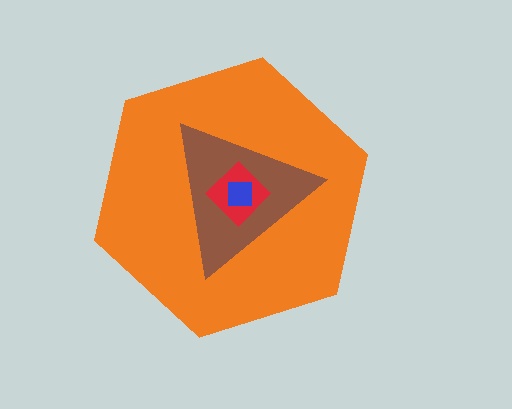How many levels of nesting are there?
4.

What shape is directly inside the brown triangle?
The red diamond.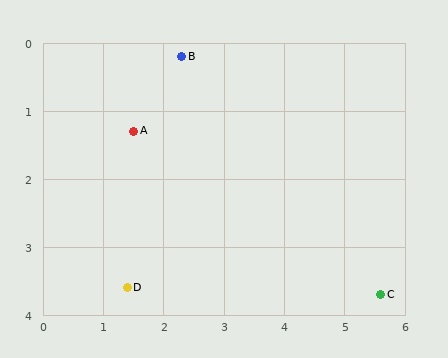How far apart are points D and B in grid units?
Points D and B are about 3.5 grid units apart.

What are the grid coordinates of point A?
Point A is at approximately (1.5, 1.3).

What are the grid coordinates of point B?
Point B is at approximately (2.3, 0.2).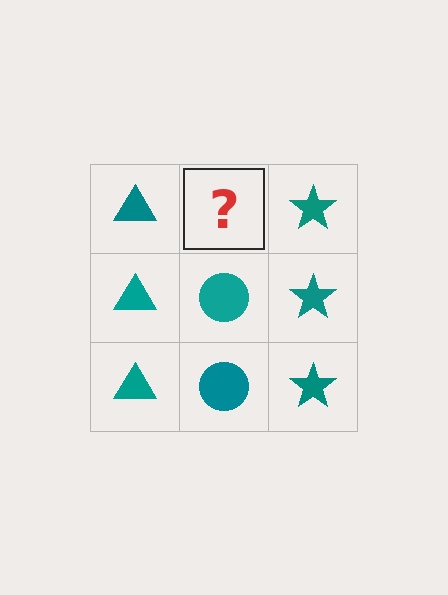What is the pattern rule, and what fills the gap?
The rule is that each column has a consistent shape. The gap should be filled with a teal circle.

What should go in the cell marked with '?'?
The missing cell should contain a teal circle.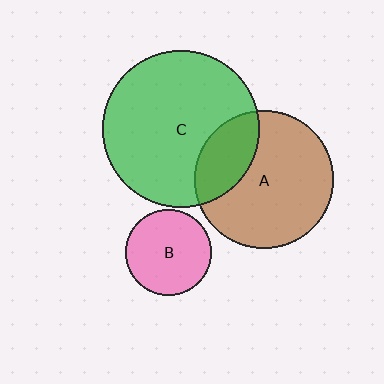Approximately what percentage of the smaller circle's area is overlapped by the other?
Approximately 25%.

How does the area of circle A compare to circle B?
Approximately 2.5 times.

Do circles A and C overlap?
Yes.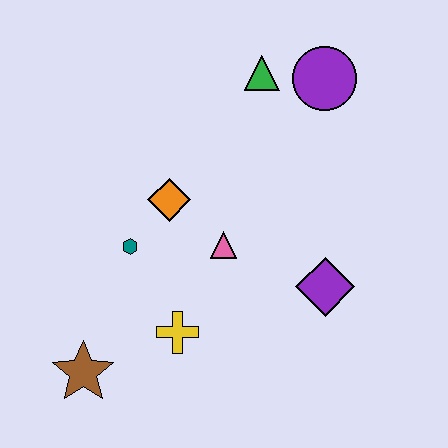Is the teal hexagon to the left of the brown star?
No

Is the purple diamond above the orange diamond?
No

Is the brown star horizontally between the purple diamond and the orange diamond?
No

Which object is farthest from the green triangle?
The brown star is farthest from the green triangle.